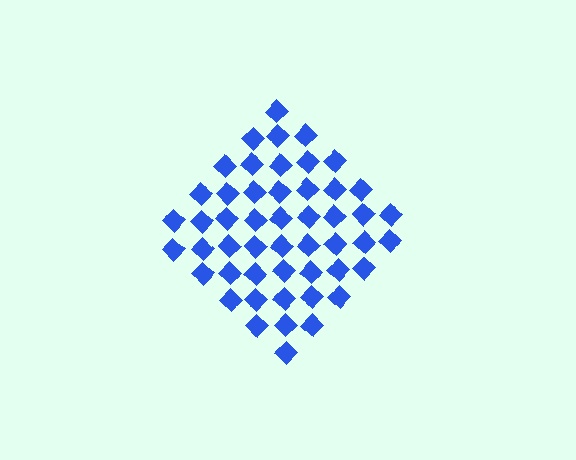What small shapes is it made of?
It is made of small diamonds.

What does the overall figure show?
The overall figure shows a diamond.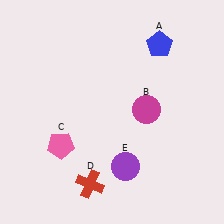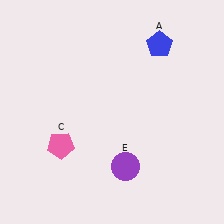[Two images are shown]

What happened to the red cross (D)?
The red cross (D) was removed in Image 2. It was in the bottom-left area of Image 1.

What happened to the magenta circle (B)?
The magenta circle (B) was removed in Image 2. It was in the top-right area of Image 1.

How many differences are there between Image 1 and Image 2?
There are 2 differences between the two images.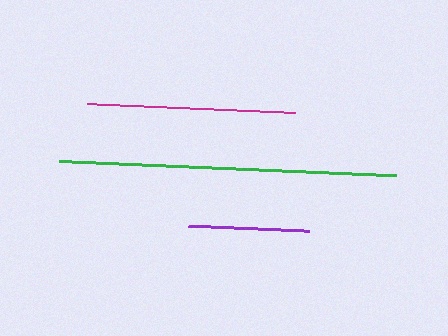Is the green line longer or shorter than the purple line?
The green line is longer than the purple line.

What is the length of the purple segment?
The purple segment is approximately 120 pixels long.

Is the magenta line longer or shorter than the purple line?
The magenta line is longer than the purple line.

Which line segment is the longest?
The green line is the longest at approximately 337 pixels.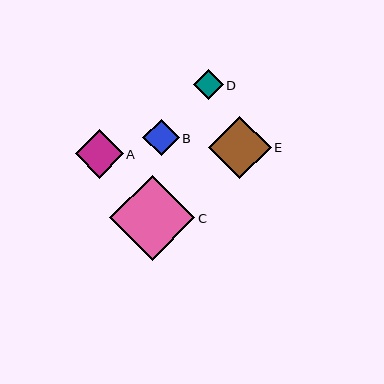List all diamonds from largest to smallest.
From largest to smallest: C, E, A, B, D.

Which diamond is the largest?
Diamond C is the largest with a size of approximately 86 pixels.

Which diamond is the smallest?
Diamond D is the smallest with a size of approximately 30 pixels.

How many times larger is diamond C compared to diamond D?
Diamond C is approximately 2.9 times the size of diamond D.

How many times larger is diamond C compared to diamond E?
Diamond C is approximately 1.4 times the size of diamond E.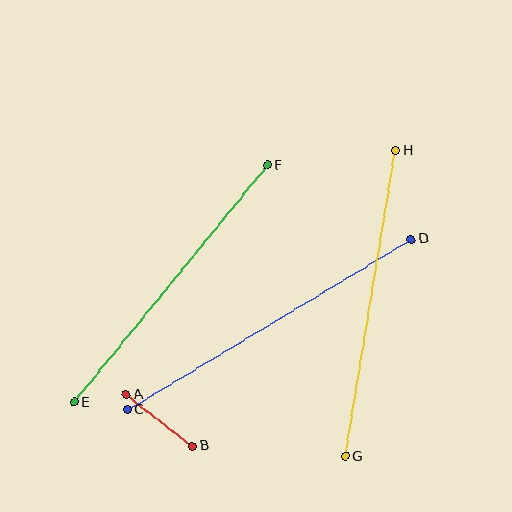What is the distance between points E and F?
The distance is approximately 306 pixels.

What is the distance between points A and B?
The distance is approximately 83 pixels.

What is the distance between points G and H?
The distance is approximately 310 pixels.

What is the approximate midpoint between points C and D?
The midpoint is at approximately (269, 324) pixels.